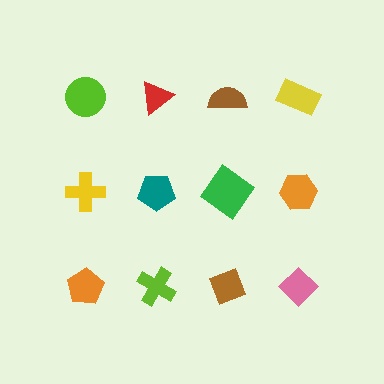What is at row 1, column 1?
A lime circle.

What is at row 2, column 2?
A teal pentagon.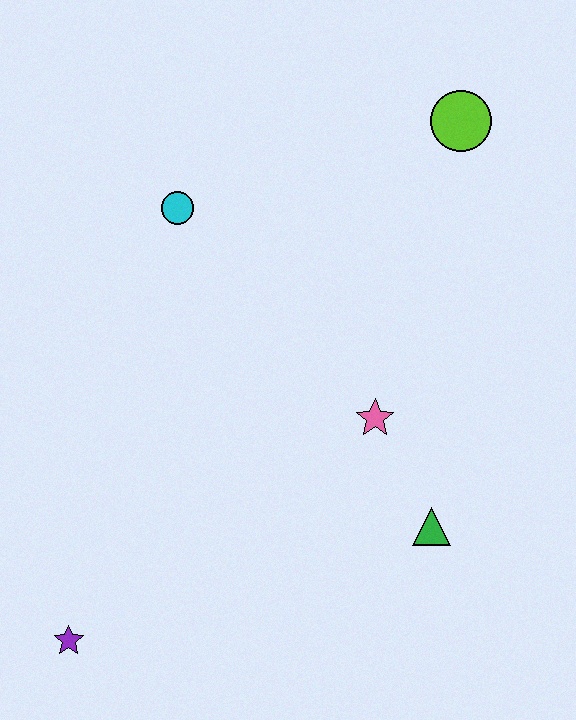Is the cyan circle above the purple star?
Yes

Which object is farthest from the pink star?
The purple star is farthest from the pink star.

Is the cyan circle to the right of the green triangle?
No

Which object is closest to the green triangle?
The pink star is closest to the green triangle.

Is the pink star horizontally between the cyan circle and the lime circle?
Yes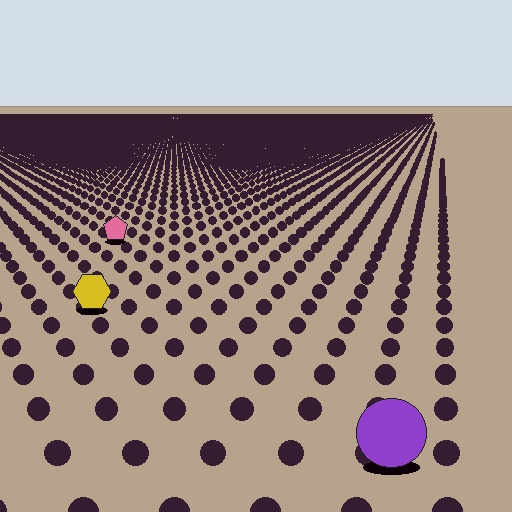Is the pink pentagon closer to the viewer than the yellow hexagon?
No. The yellow hexagon is closer — you can tell from the texture gradient: the ground texture is coarser near it.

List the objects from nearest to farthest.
From nearest to farthest: the purple circle, the yellow hexagon, the pink pentagon.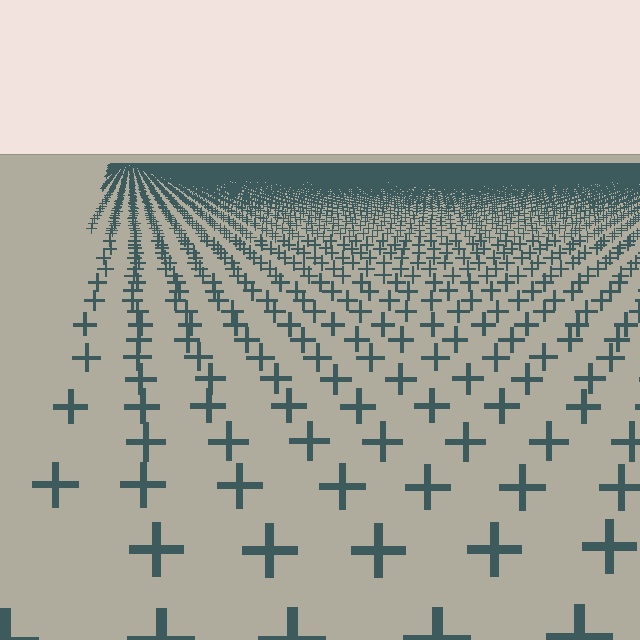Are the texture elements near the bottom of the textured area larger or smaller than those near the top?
Larger. Near the bottom, elements are closer to the viewer and appear at a bigger on-screen size.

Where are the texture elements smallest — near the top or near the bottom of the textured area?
Near the top.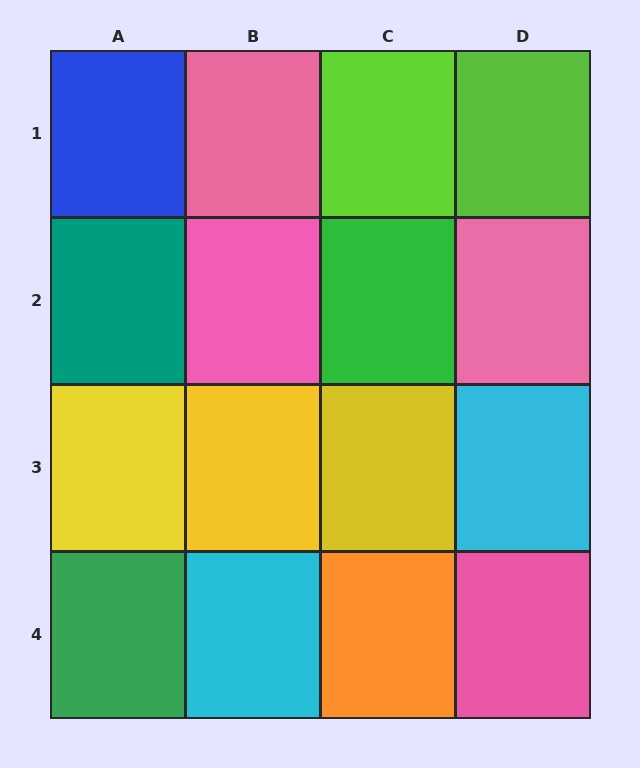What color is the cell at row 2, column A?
Teal.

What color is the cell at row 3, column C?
Yellow.